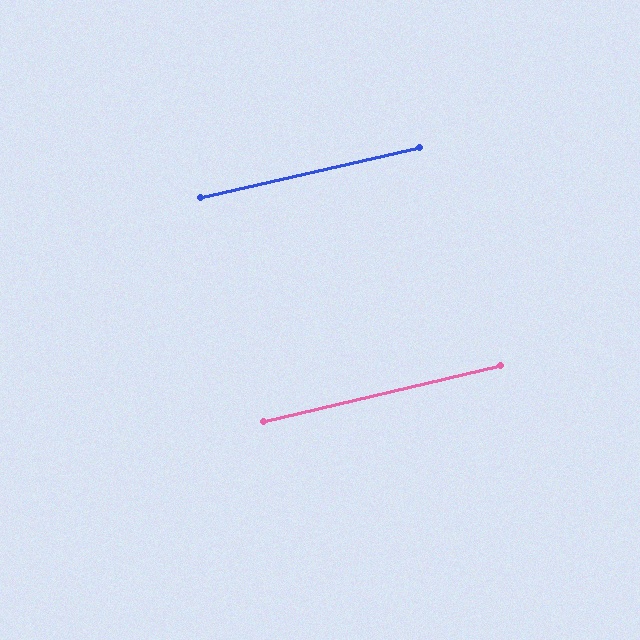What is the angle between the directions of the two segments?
Approximately 0 degrees.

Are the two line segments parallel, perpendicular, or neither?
Parallel — their directions differ by only 0.4°.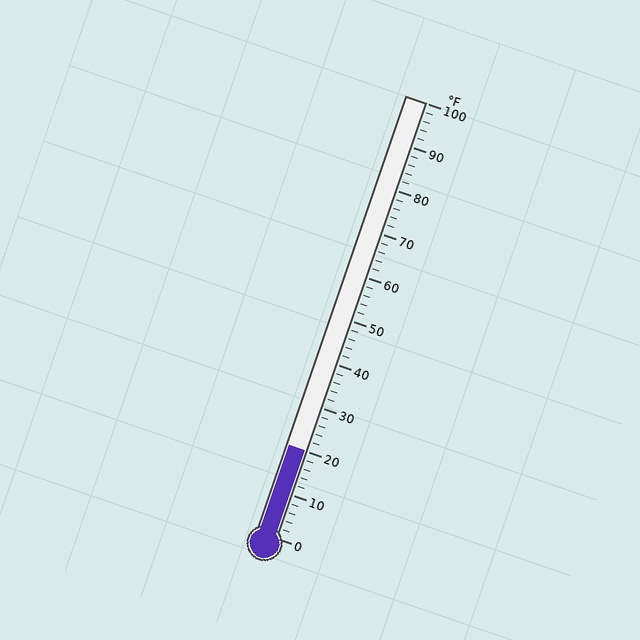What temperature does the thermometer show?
The thermometer shows approximately 20°F.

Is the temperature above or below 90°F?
The temperature is below 90°F.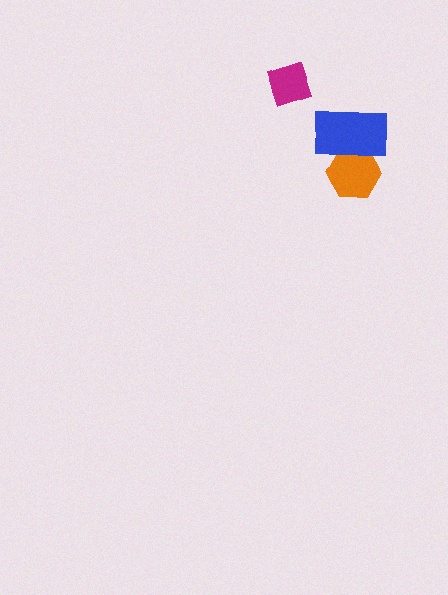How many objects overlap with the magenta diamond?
0 objects overlap with the magenta diamond.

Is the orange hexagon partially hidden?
Yes, it is partially covered by another shape.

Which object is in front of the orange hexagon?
The blue rectangle is in front of the orange hexagon.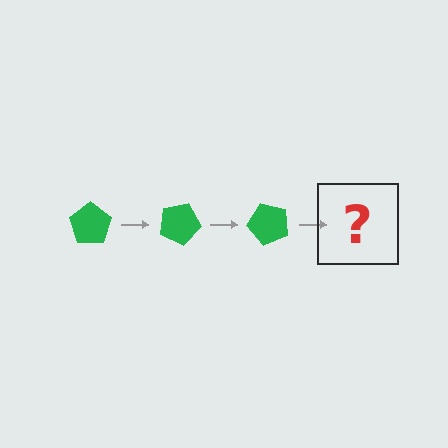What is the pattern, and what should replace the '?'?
The pattern is that the pentagon rotates 25 degrees each step. The '?' should be a green pentagon rotated 75 degrees.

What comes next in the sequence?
The next element should be a green pentagon rotated 75 degrees.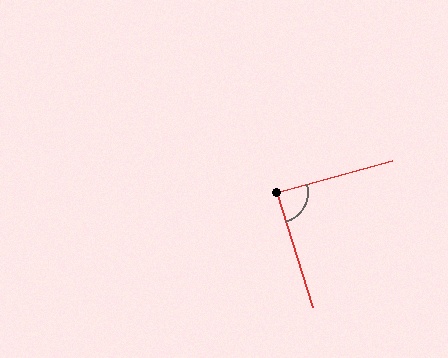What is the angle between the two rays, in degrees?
Approximately 88 degrees.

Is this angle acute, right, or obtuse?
It is approximately a right angle.